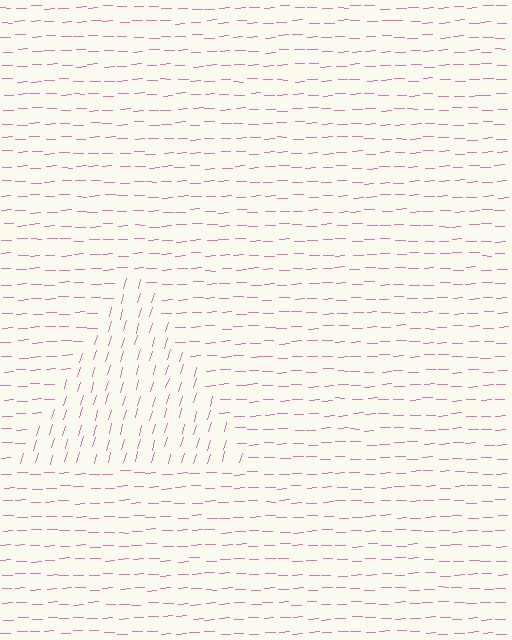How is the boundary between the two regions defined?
The boundary is defined purely by a change in line orientation (approximately 72 degrees difference). All lines are the same color and thickness.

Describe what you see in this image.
The image is filled with small pink line segments. A triangle region in the image has lines oriented differently from the surrounding lines, creating a visible texture boundary.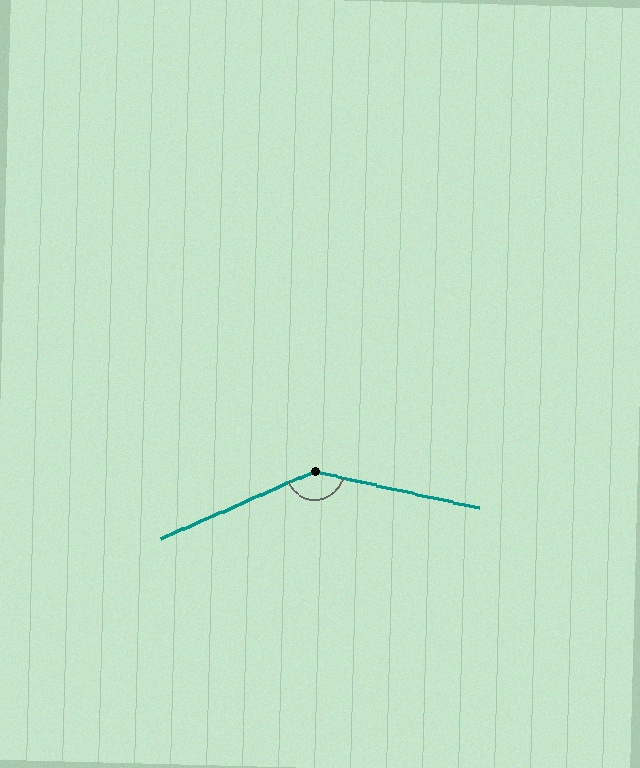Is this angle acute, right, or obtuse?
It is obtuse.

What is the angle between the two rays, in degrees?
Approximately 144 degrees.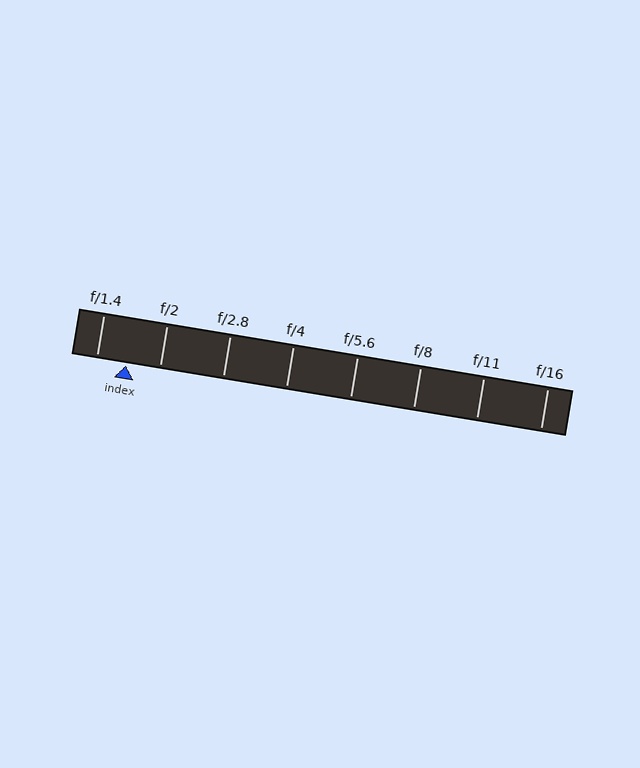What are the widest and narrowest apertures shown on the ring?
The widest aperture shown is f/1.4 and the narrowest is f/16.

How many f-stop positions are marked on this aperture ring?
There are 8 f-stop positions marked.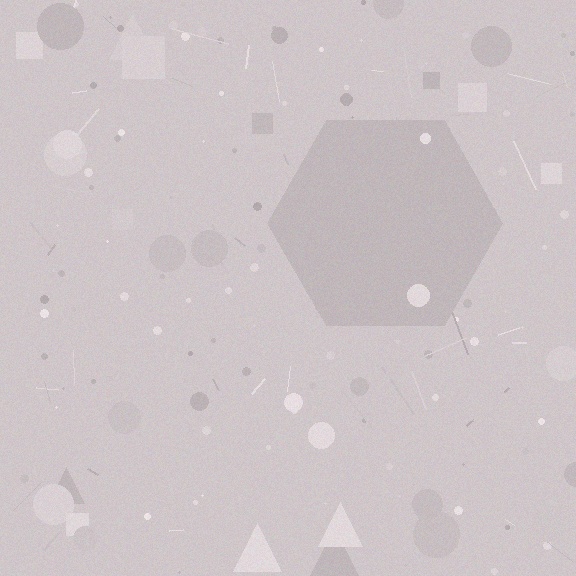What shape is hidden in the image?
A hexagon is hidden in the image.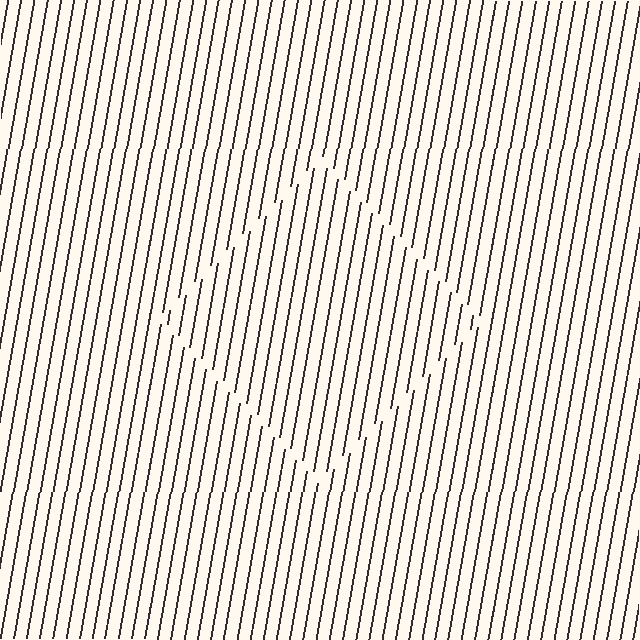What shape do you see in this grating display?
An illusory square. The interior of the shape contains the same grating, shifted by half a period — the contour is defined by the phase discontinuity where line-ends from the inner and outer gratings abut.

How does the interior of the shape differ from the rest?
The interior of the shape contains the same grating, shifted by half a period — the contour is defined by the phase discontinuity where line-ends from the inner and outer gratings abut.